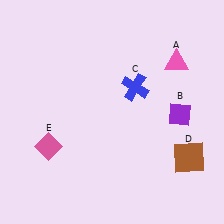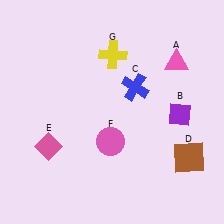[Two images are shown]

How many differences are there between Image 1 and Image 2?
There are 2 differences between the two images.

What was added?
A pink circle (F), a yellow cross (G) were added in Image 2.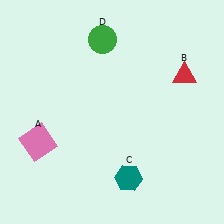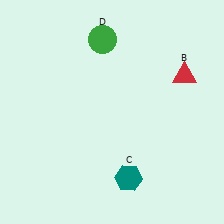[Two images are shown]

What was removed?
The pink square (A) was removed in Image 2.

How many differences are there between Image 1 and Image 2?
There is 1 difference between the two images.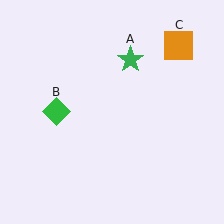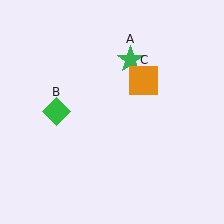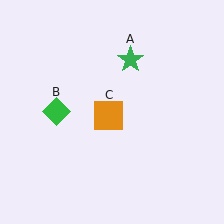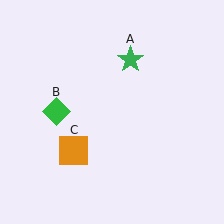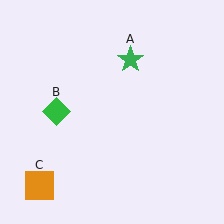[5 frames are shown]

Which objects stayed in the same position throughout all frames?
Green star (object A) and green diamond (object B) remained stationary.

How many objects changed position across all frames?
1 object changed position: orange square (object C).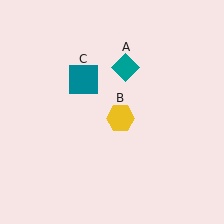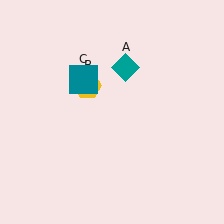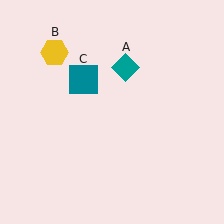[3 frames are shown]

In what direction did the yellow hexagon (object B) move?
The yellow hexagon (object B) moved up and to the left.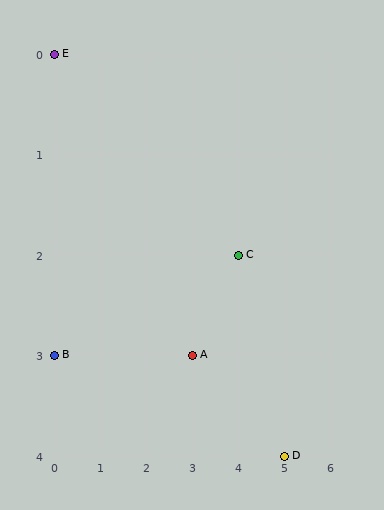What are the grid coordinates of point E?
Point E is at grid coordinates (0, 0).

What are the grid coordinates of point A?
Point A is at grid coordinates (3, 3).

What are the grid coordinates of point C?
Point C is at grid coordinates (4, 2).